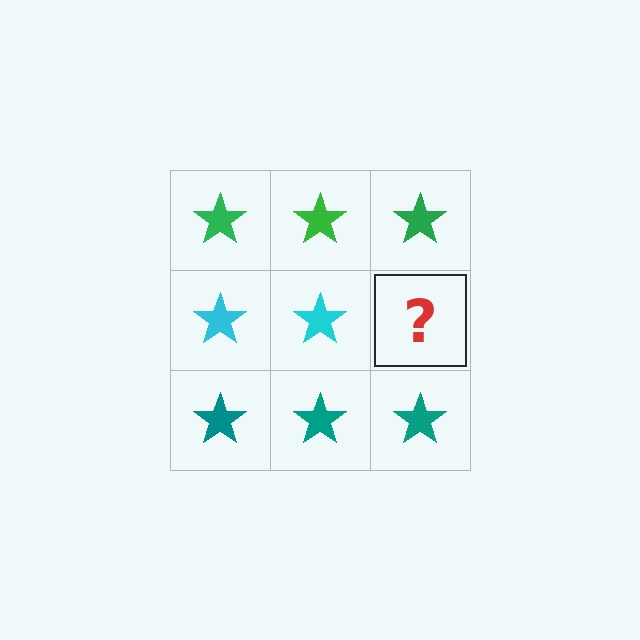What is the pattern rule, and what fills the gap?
The rule is that each row has a consistent color. The gap should be filled with a cyan star.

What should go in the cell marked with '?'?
The missing cell should contain a cyan star.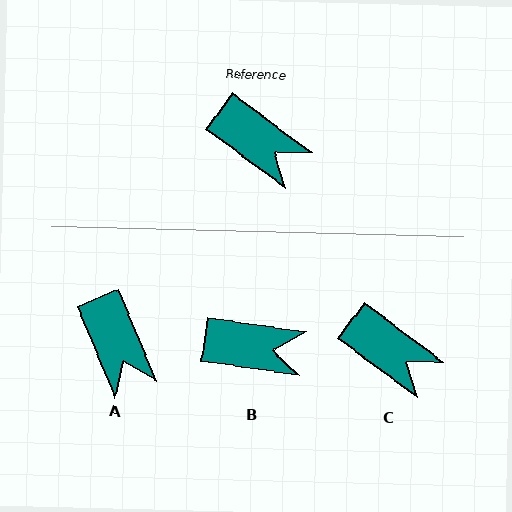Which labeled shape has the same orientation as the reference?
C.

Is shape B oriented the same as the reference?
No, it is off by about 28 degrees.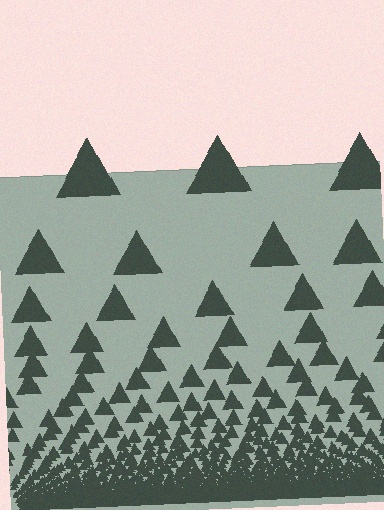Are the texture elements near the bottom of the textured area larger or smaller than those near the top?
Smaller. The gradient is inverted — elements near the bottom are smaller and denser.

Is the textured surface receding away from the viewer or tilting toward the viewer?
The surface appears to tilt toward the viewer. Texture elements get larger and sparser toward the top.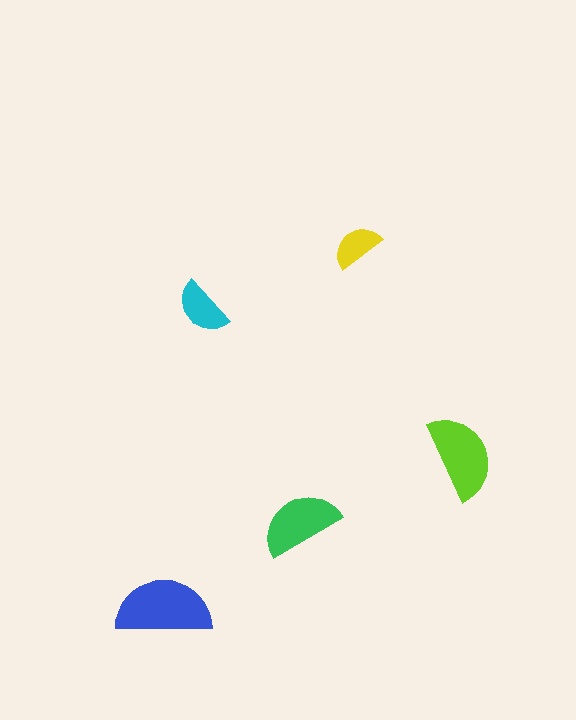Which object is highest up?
The yellow semicircle is topmost.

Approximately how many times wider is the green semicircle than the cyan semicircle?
About 1.5 times wider.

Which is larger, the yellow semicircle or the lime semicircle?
The lime one.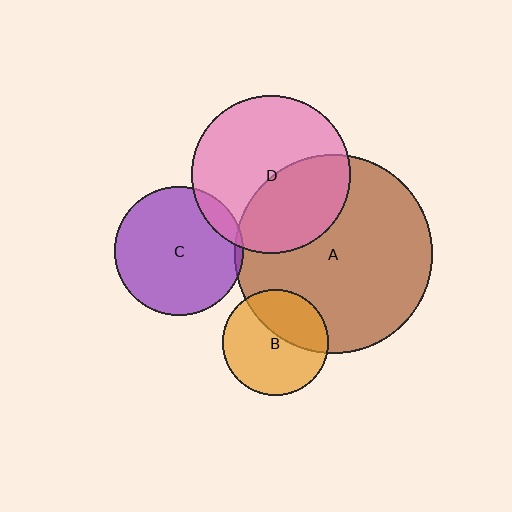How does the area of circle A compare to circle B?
Approximately 3.5 times.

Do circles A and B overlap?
Yes.